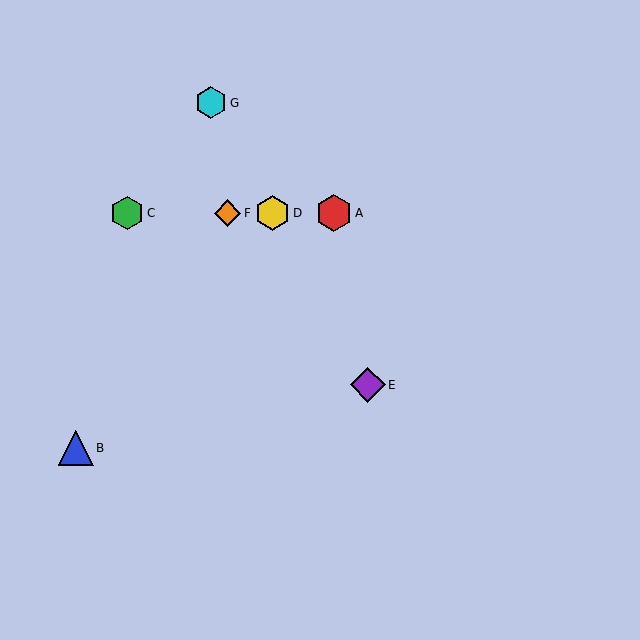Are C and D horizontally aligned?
Yes, both are at y≈213.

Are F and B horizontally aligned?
No, F is at y≈213 and B is at y≈448.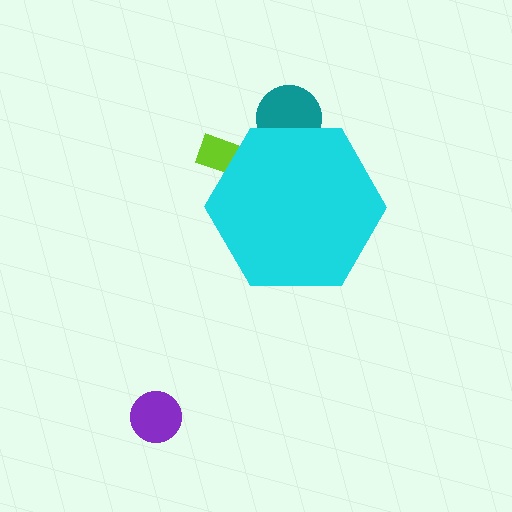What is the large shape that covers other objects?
A cyan hexagon.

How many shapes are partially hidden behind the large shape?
2 shapes are partially hidden.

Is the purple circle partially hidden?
No, the purple circle is fully visible.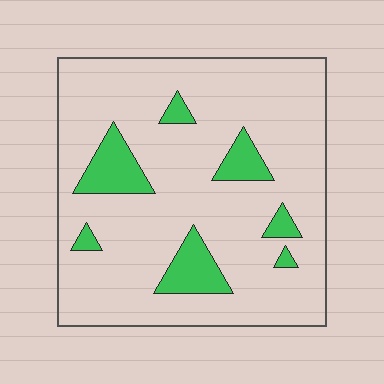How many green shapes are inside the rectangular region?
7.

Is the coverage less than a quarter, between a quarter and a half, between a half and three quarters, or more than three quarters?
Less than a quarter.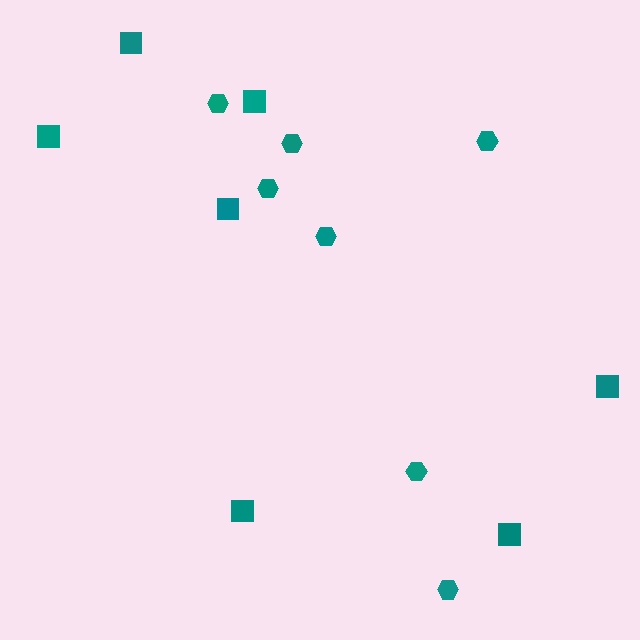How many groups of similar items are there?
There are 2 groups: one group of hexagons (7) and one group of squares (7).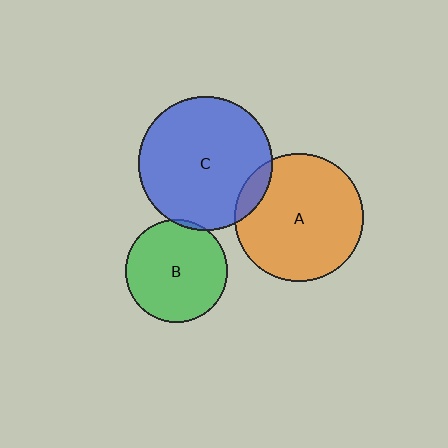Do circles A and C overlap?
Yes.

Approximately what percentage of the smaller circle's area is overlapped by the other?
Approximately 10%.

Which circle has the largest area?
Circle C (blue).